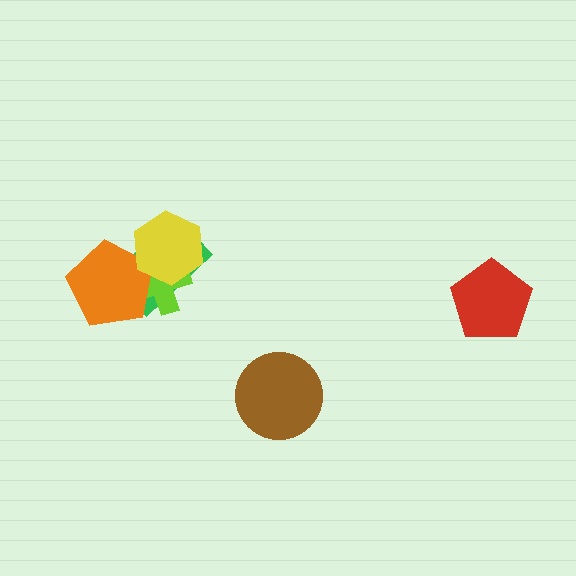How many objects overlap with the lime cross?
3 objects overlap with the lime cross.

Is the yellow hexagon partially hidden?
No, no other shape covers it.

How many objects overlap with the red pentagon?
0 objects overlap with the red pentagon.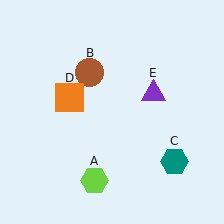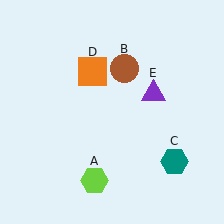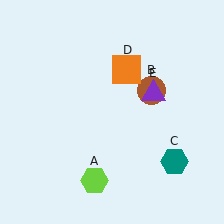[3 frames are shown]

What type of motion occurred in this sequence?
The brown circle (object B), orange square (object D) rotated clockwise around the center of the scene.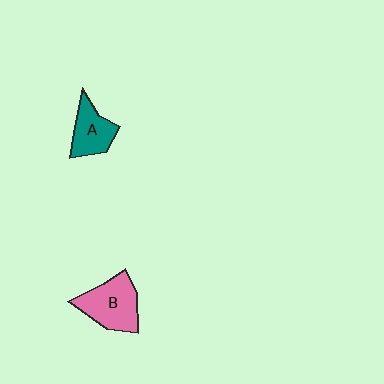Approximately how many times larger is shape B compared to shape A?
Approximately 1.4 times.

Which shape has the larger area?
Shape B (pink).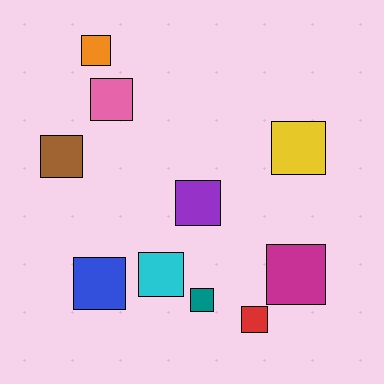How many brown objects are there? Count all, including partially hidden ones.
There is 1 brown object.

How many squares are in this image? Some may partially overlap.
There are 10 squares.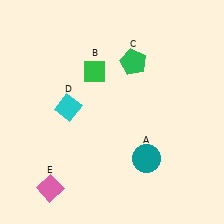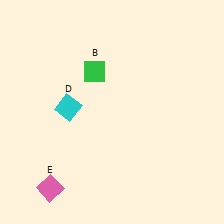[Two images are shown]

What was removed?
The teal circle (A), the green pentagon (C) were removed in Image 2.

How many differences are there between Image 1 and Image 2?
There are 2 differences between the two images.